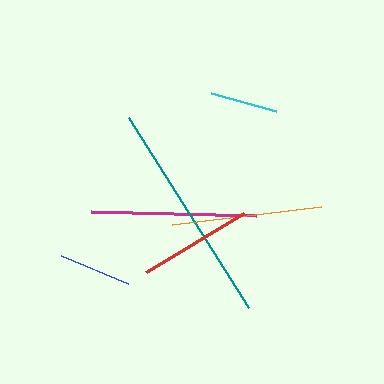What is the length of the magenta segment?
The magenta segment is approximately 165 pixels long.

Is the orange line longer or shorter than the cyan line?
The orange line is longer than the cyan line.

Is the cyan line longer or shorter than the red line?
The red line is longer than the cyan line.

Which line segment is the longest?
The teal line is the longest at approximately 224 pixels.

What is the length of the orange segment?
The orange segment is approximately 151 pixels long.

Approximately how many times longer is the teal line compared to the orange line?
The teal line is approximately 1.5 times the length of the orange line.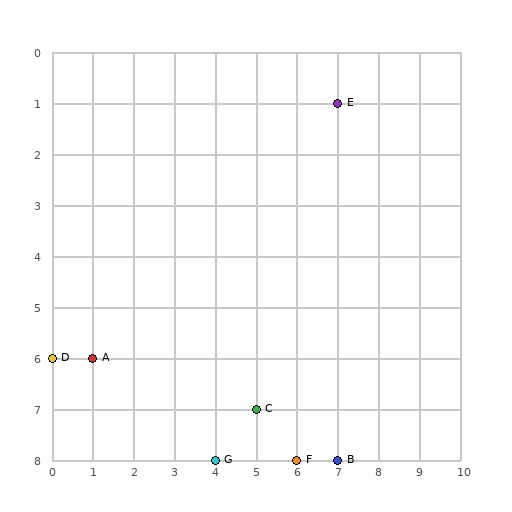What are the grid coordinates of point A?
Point A is at grid coordinates (1, 6).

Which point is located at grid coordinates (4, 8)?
Point G is at (4, 8).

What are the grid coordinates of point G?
Point G is at grid coordinates (4, 8).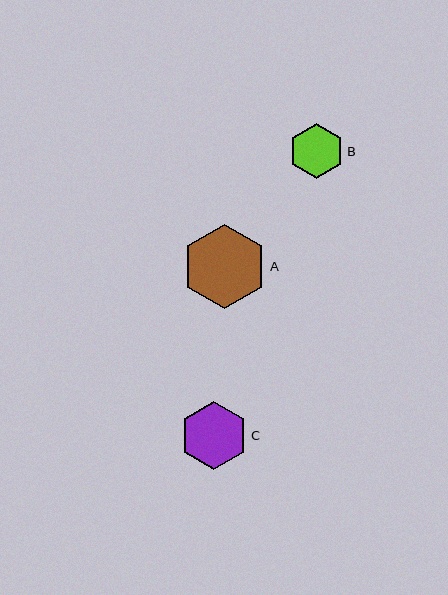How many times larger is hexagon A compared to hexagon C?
Hexagon A is approximately 1.2 times the size of hexagon C.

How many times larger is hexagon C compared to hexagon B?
Hexagon C is approximately 1.2 times the size of hexagon B.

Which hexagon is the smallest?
Hexagon B is the smallest with a size of approximately 55 pixels.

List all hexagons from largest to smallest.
From largest to smallest: A, C, B.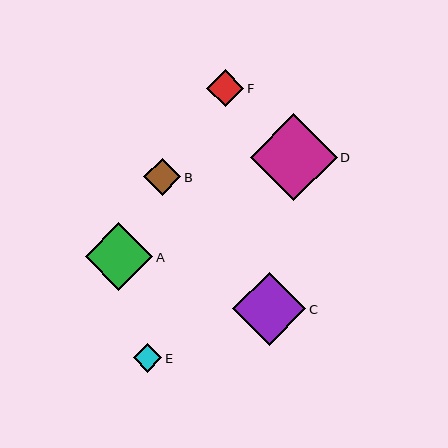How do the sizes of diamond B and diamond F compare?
Diamond B and diamond F are approximately the same size.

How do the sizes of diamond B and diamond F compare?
Diamond B and diamond F are approximately the same size.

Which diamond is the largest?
Diamond D is the largest with a size of approximately 87 pixels.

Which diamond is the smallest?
Diamond E is the smallest with a size of approximately 28 pixels.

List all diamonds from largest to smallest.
From largest to smallest: D, C, A, B, F, E.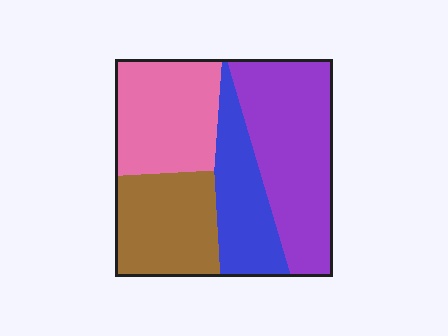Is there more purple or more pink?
Purple.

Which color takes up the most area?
Purple, at roughly 35%.